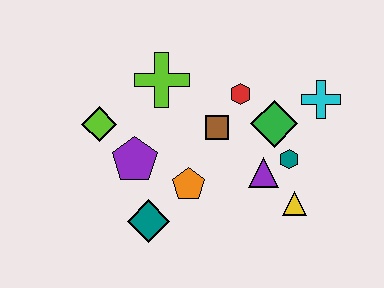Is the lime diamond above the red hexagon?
No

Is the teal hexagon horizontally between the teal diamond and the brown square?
No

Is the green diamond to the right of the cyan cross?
No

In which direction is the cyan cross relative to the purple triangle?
The cyan cross is above the purple triangle.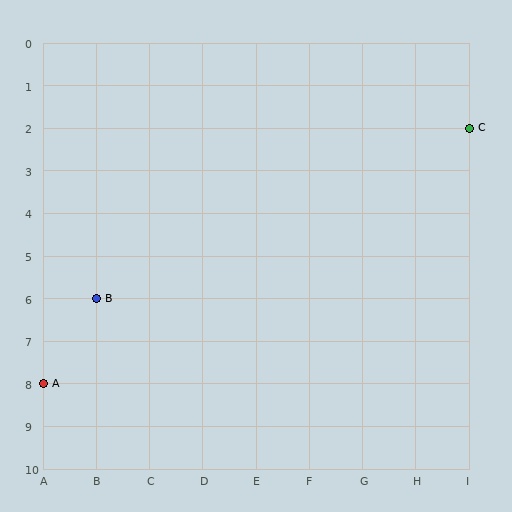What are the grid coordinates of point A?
Point A is at grid coordinates (A, 8).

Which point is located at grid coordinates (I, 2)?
Point C is at (I, 2).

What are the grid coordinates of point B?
Point B is at grid coordinates (B, 6).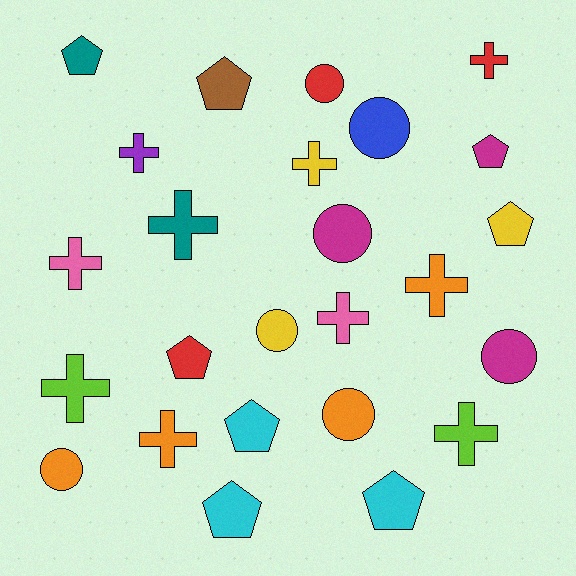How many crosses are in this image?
There are 10 crosses.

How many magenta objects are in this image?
There are 3 magenta objects.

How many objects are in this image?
There are 25 objects.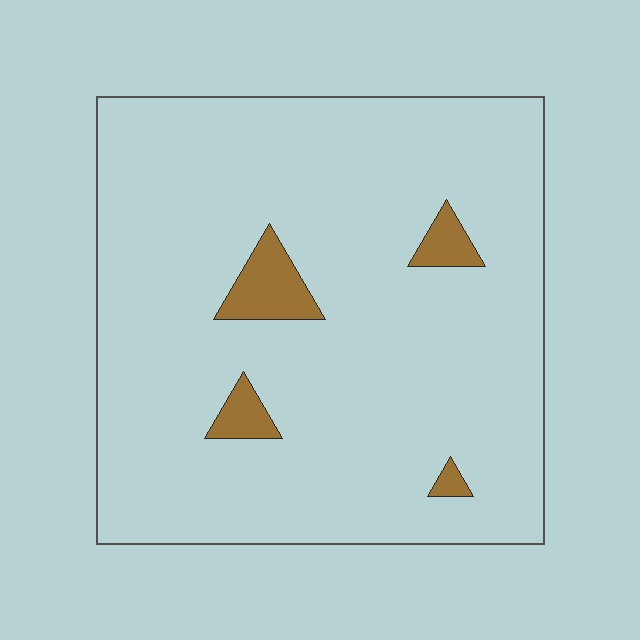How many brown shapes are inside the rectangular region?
4.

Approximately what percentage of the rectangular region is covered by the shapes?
Approximately 5%.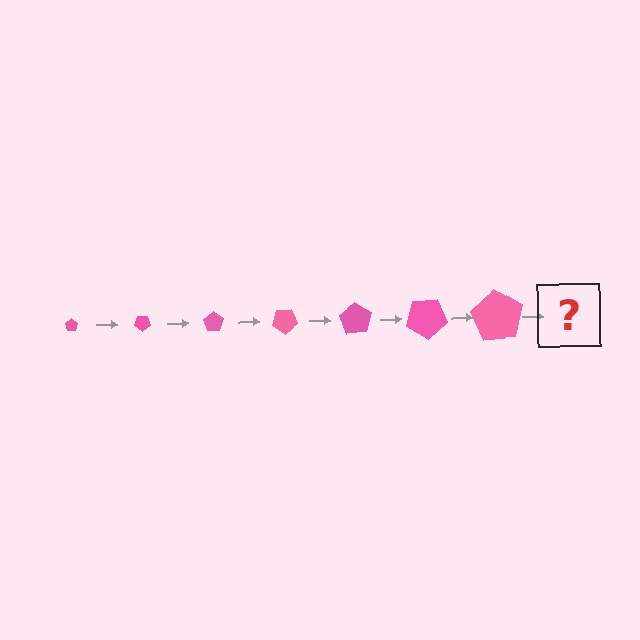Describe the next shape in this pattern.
It should be a pentagon, larger than the previous one and rotated 245 degrees from the start.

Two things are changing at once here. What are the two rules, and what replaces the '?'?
The two rules are that the pentagon grows larger each step and it rotates 35 degrees each step. The '?' should be a pentagon, larger than the previous one and rotated 245 degrees from the start.